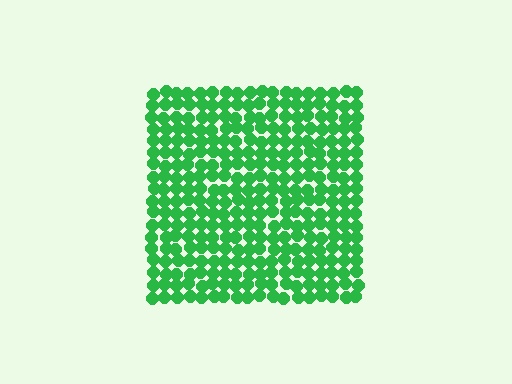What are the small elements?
The small elements are circles.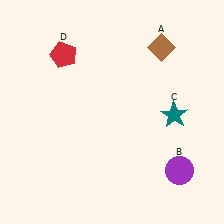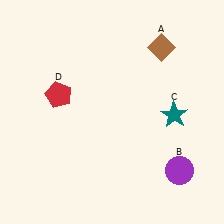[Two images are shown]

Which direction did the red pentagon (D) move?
The red pentagon (D) moved down.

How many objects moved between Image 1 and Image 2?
1 object moved between the two images.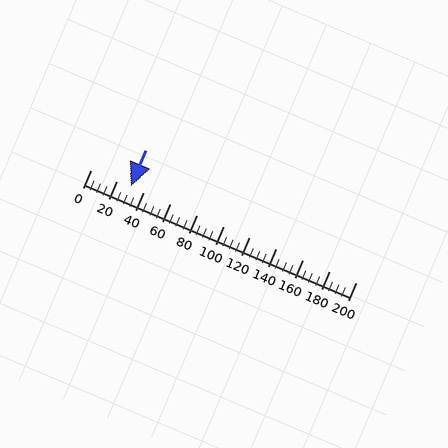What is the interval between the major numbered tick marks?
The major tick marks are spaced 20 units apart.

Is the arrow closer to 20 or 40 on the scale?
The arrow is closer to 40.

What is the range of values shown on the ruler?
The ruler shows values from 0 to 200.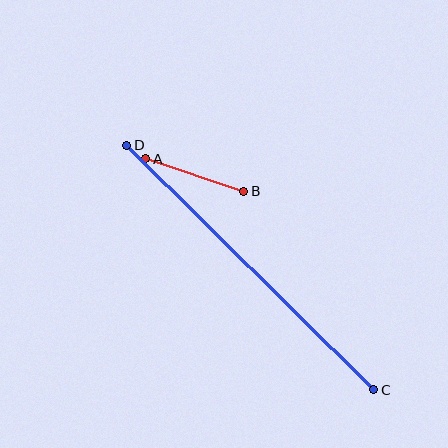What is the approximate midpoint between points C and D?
The midpoint is at approximately (250, 268) pixels.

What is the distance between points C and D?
The distance is approximately 347 pixels.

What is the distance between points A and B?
The distance is approximately 103 pixels.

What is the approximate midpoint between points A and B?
The midpoint is at approximately (195, 175) pixels.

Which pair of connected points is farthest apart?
Points C and D are farthest apart.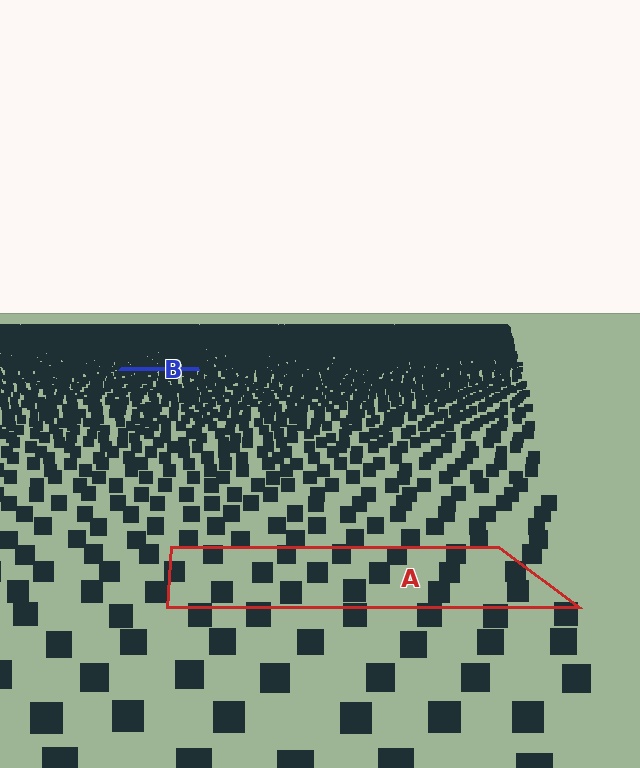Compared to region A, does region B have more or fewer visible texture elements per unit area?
Region B has more texture elements per unit area — they are packed more densely because it is farther away.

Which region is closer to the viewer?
Region A is closer. The texture elements there are larger and more spread out.